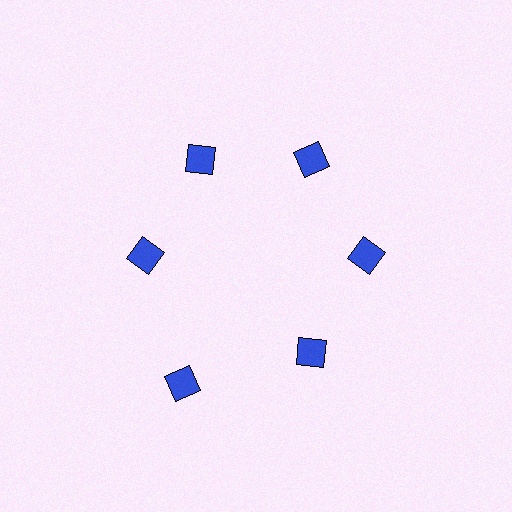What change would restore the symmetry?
The symmetry would be restored by moving it inward, back onto the ring so that all 6 squares sit at equal angles and equal distance from the center.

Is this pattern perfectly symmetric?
No. The 6 blue squares are arranged in a ring, but one element near the 7 o'clock position is pushed outward from the center, breaking the 6-fold rotational symmetry.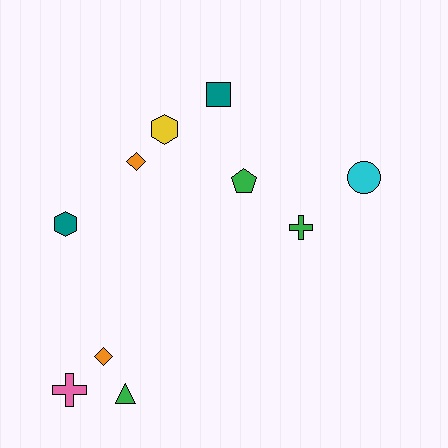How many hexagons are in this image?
There are 2 hexagons.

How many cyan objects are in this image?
There is 1 cyan object.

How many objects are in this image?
There are 10 objects.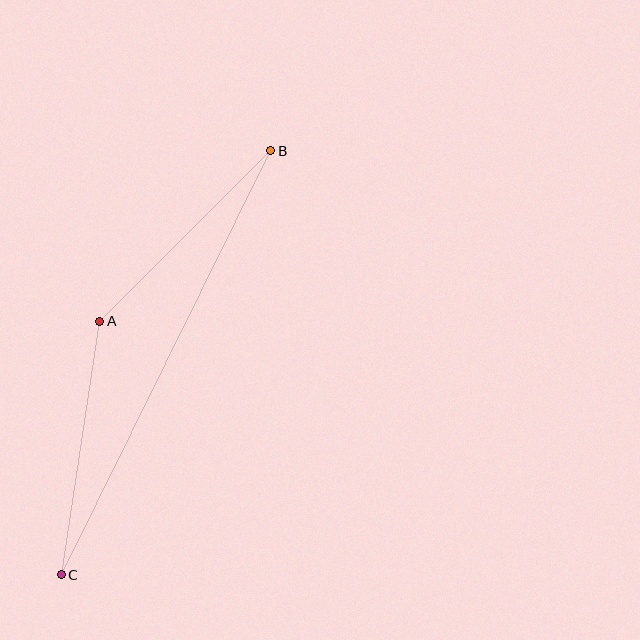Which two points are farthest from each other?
Points B and C are farthest from each other.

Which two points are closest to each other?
Points A and B are closest to each other.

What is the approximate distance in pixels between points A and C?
The distance between A and C is approximately 256 pixels.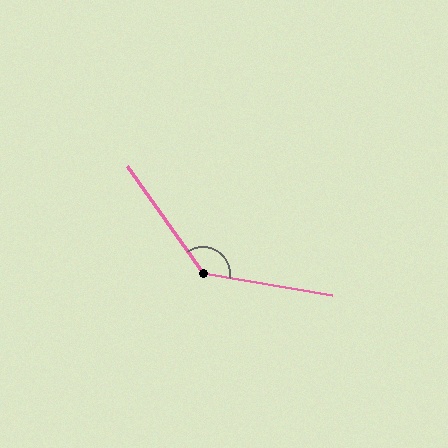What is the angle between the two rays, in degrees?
Approximately 135 degrees.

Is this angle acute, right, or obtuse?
It is obtuse.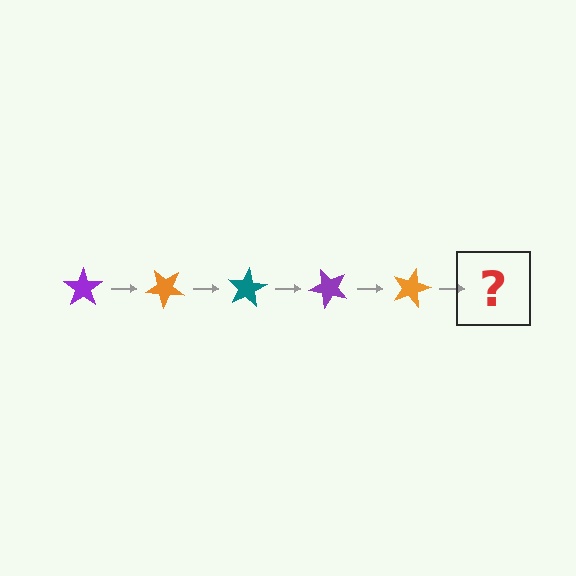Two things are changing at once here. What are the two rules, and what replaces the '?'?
The two rules are that it rotates 40 degrees each step and the color cycles through purple, orange, and teal. The '?' should be a teal star, rotated 200 degrees from the start.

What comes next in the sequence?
The next element should be a teal star, rotated 200 degrees from the start.